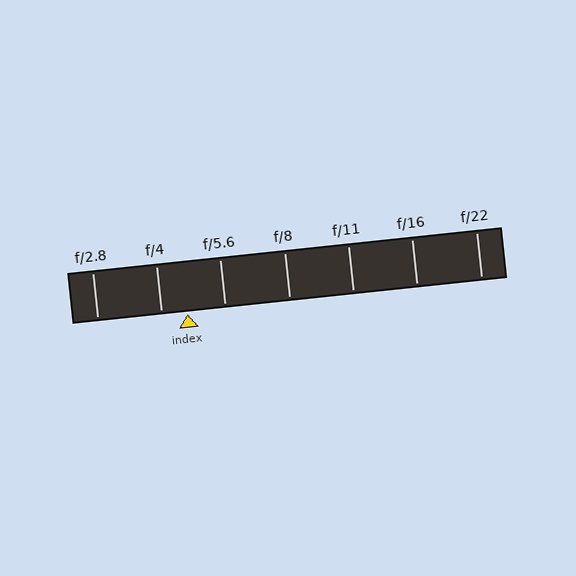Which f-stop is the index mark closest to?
The index mark is closest to f/4.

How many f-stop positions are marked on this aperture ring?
There are 7 f-stop positions marked.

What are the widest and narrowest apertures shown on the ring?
The widest aperture shown is f/2.8 and the narrowest is f/22.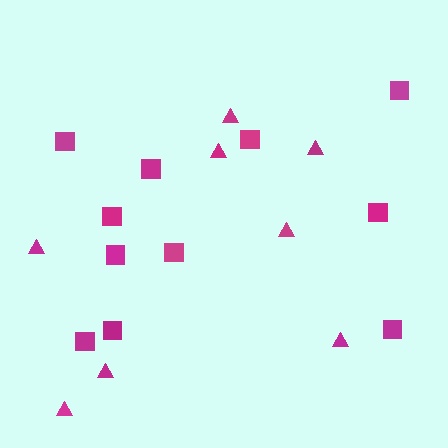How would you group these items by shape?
There are 2 groups: one group of squares (11) and one group of triangles (8).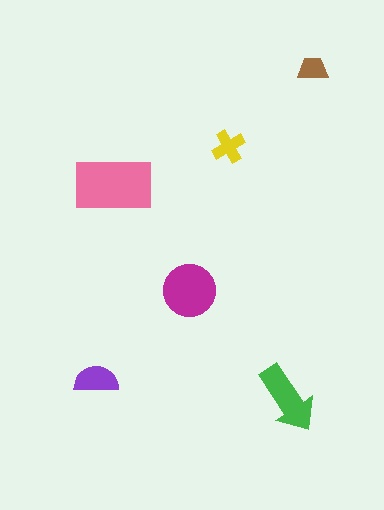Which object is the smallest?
The brown trapezoid.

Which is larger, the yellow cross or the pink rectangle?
The pink rectangle.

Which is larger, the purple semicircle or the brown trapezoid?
The purple semicircle.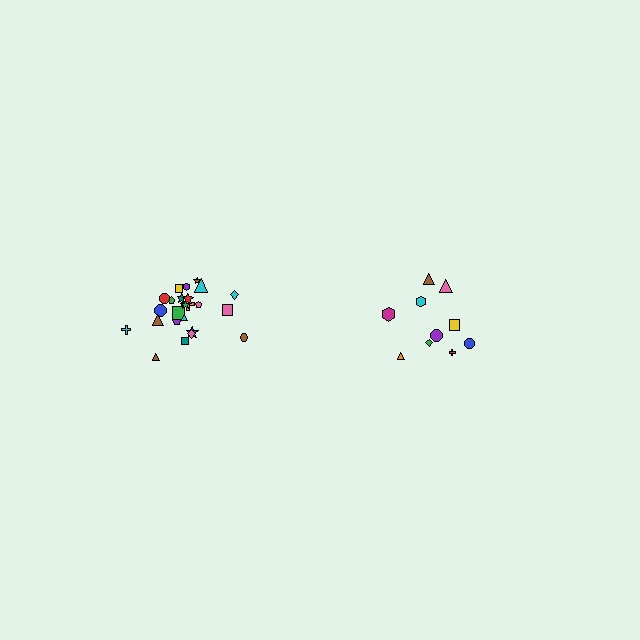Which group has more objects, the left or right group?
The left group.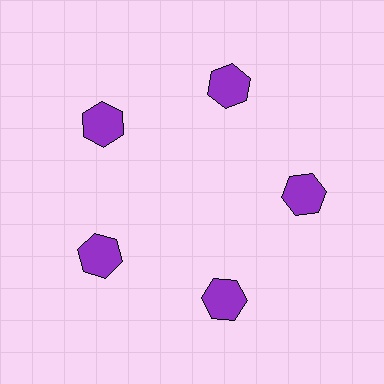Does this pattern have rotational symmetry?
Yes, this pattern has 5-fold rotational symmetry. It looks the same after rotating 72 degrees around the center.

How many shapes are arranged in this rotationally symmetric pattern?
There are 5 shapes, arranged in 5 groups of 1.